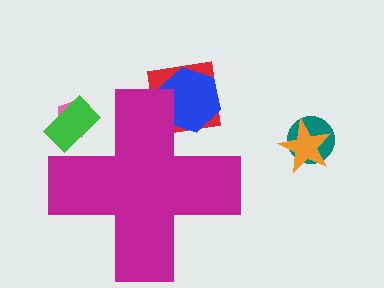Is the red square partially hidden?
Yes, the red square is partially hidden behind the magenta cross.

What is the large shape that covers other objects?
A magenta cross.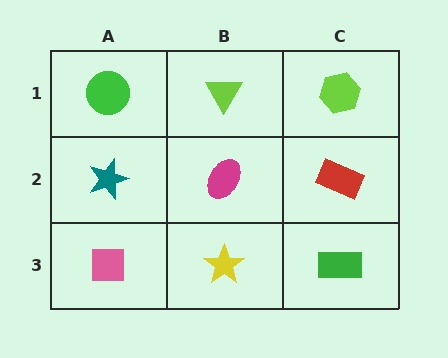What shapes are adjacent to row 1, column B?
A magenta ellipse (row 2, column B), a green circle (row 1, column A), a lime hexagon (row 1, column C).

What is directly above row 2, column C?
A lime hexagon.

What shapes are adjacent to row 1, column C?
A red rectangle (row 2, column C), a lime triangle (row 1, column B).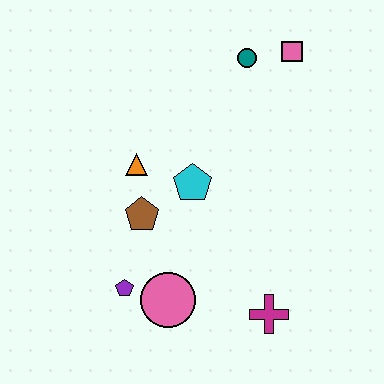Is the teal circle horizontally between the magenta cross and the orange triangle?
Yes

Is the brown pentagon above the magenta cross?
Yes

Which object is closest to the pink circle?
The purple pentagon is closest to the pink circle.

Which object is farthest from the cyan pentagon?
The pink square is farthest from the cyan pentagon.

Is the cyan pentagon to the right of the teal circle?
No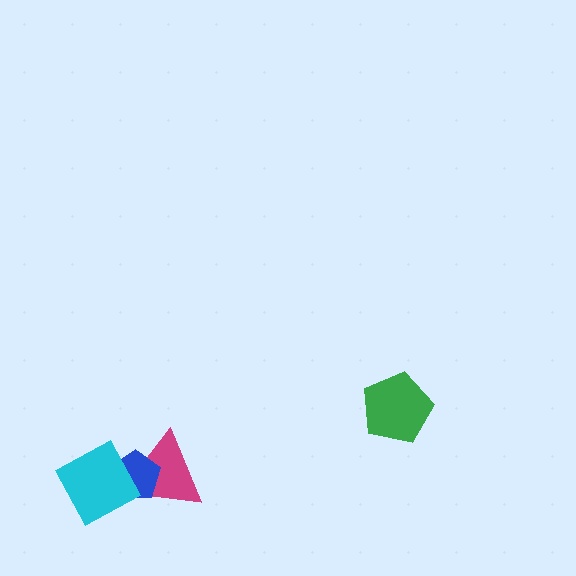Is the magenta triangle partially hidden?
Yes, it is partially covered by another shape.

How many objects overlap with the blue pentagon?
2 objects overlap with the blue pentagon.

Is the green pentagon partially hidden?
No, no other shape covers it.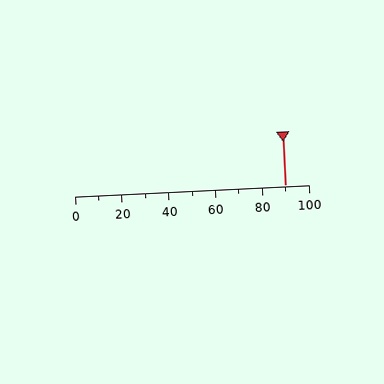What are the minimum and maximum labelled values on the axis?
The axis runs from 0 to 100.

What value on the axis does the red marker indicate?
The marker indicates approximately 90.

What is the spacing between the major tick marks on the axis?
The major ticks are spaced 20 apart.